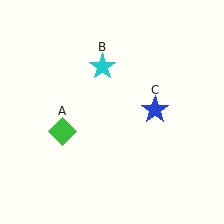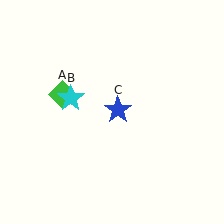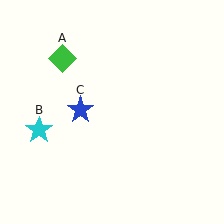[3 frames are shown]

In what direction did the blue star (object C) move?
The blue star (object C) moved left.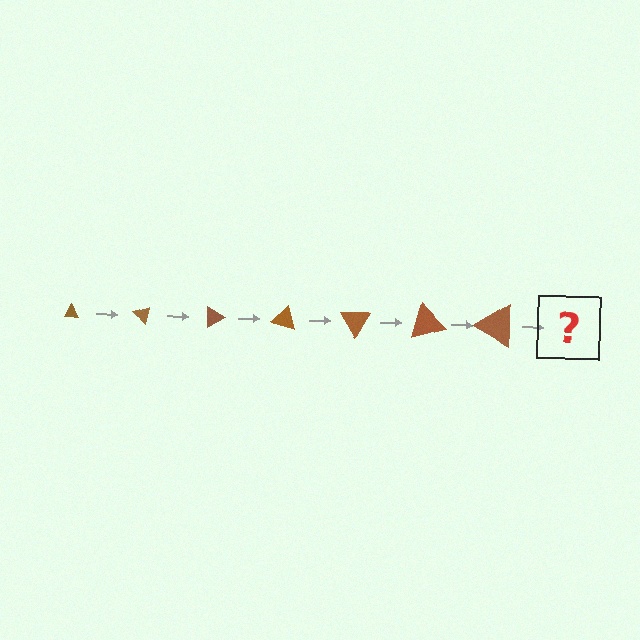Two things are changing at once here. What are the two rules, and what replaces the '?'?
The two rules are that the triangle grows larger each step and it rotates 45 degrees each step. The '?' should be a triangle, larger than the previous one and rotated 315 degrees from the start.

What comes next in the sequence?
The next element should be a triangle, larger than the previous one and rotated 315 degrees from the start.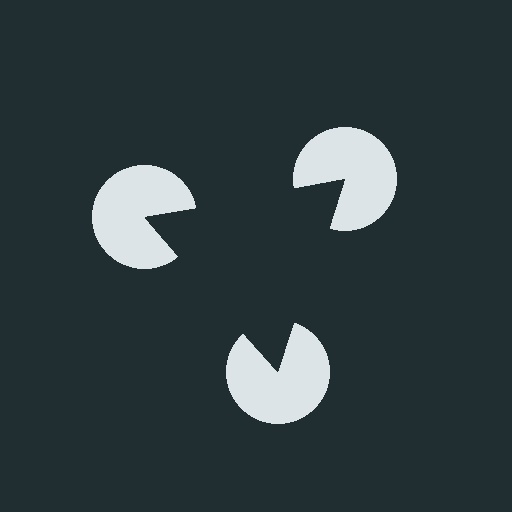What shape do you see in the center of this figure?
An illusory triangle — its edges are inferred from the aligned wedge cuts in the pac-man discs, not physically drawn.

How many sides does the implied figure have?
3 sides.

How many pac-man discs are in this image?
There are 3 — one at each vertex of the illusory triangle.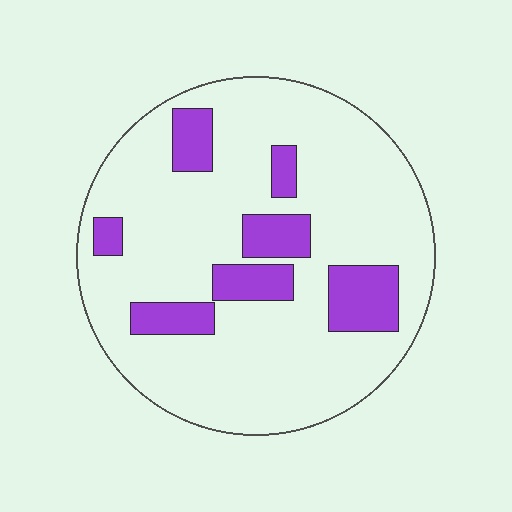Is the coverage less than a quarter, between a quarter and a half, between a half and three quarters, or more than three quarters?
Less than a quarter.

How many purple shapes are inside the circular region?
7.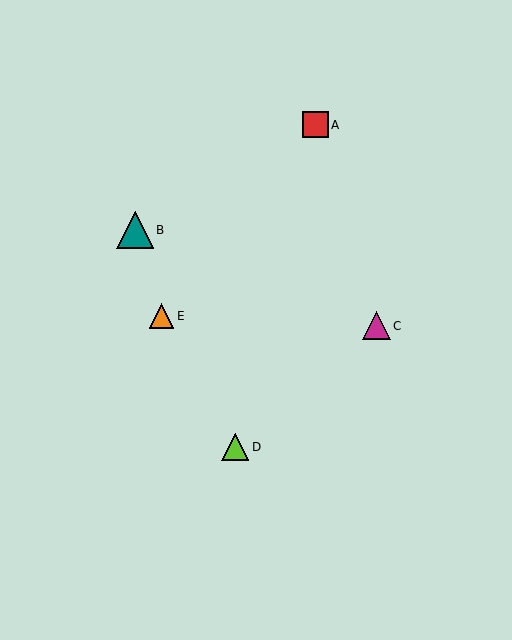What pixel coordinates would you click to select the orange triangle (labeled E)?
Click at (161, 316) to select the orange triangle E.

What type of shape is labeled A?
Shape A is a red square.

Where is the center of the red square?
The center of the red square is at (315, 125).